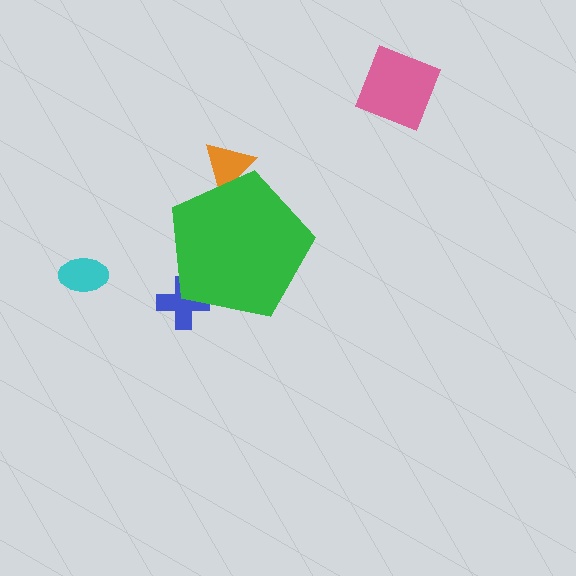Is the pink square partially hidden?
No, the pink square is fully visible.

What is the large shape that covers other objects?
A green pentagon.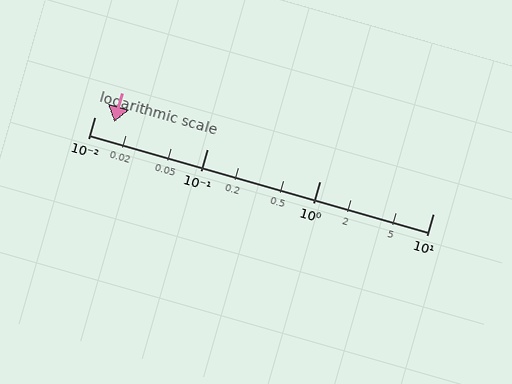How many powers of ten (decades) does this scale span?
The scale spans 3 decades, from 0.01 to 10.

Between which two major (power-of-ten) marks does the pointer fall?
The pointer is between 0.01 and 0.1.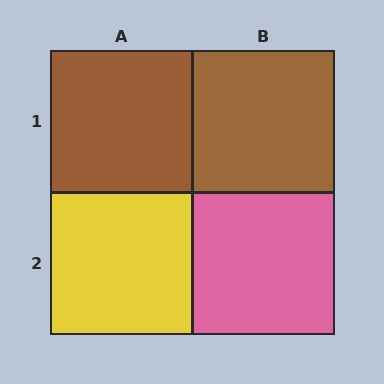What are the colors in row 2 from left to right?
Yellow, pink.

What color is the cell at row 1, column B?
Brown.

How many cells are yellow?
1 cell is yellow.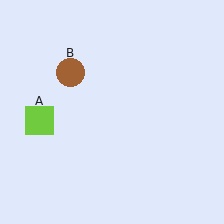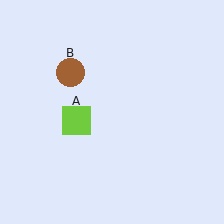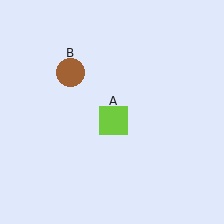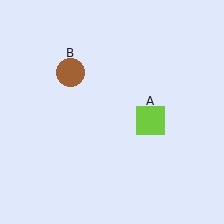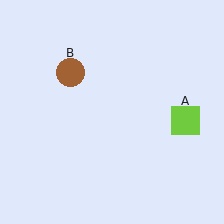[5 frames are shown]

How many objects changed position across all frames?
1 object changed position: lime square (object A).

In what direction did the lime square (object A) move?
The lime square (object A) moved right.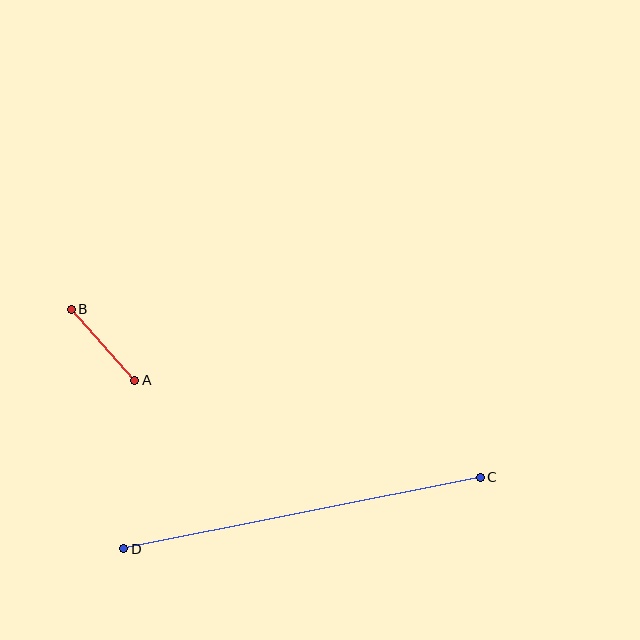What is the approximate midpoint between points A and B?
The midpoint is at approximately (103, 345) pixels.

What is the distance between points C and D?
The distance is approximately 363 pixels.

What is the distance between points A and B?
The distance is approximately 96 pixels.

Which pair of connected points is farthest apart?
Points C and D are farthest apart.